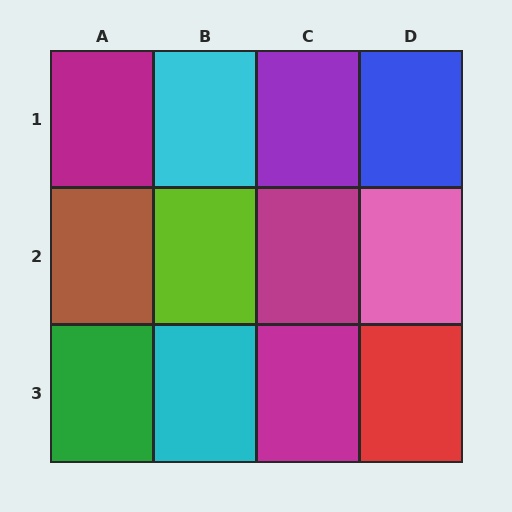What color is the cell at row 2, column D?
Pink.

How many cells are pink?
1 cell is pink.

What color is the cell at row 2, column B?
Lime.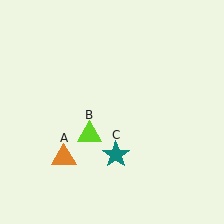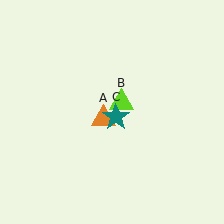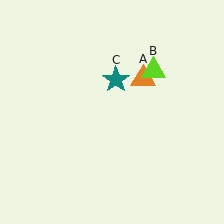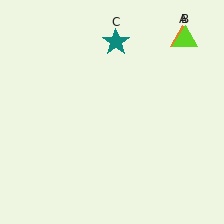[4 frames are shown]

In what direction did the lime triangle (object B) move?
The lime triangle (object B) moved up and to the right.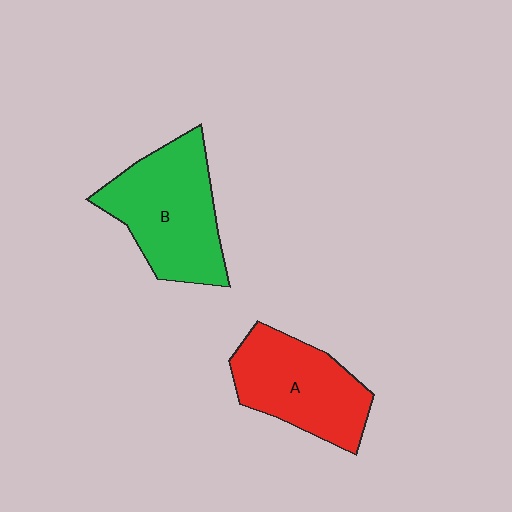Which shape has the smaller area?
Shape A (red).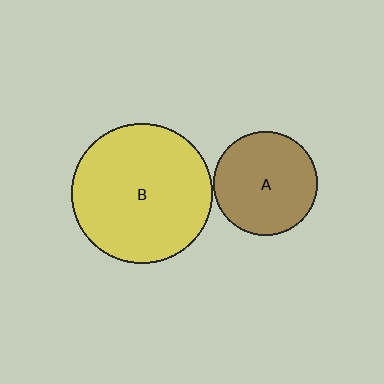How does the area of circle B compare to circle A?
Approximately 1.8 times.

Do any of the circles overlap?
No, none of the circles overlap.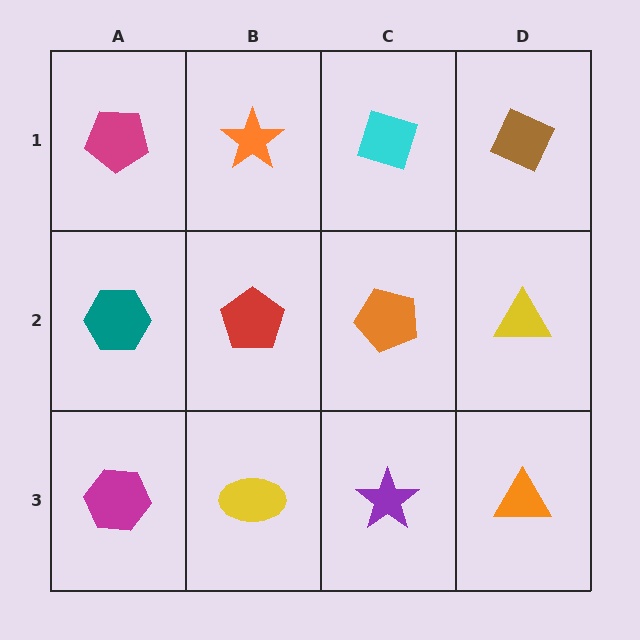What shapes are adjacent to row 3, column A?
A teal hexagon (row 2, column A), a yellow ellipse (row 3, column B).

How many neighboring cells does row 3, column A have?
2.